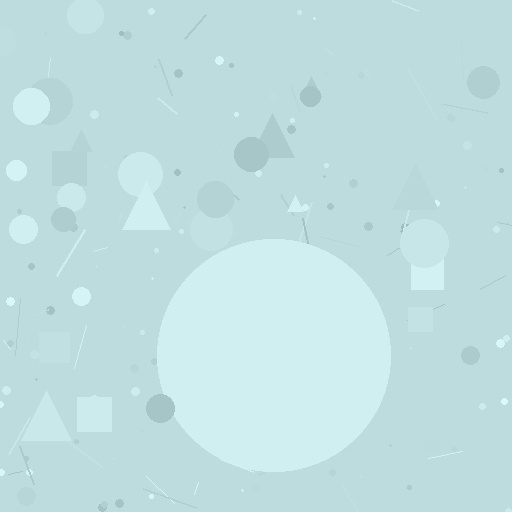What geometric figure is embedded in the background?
A circle is embedded in the background.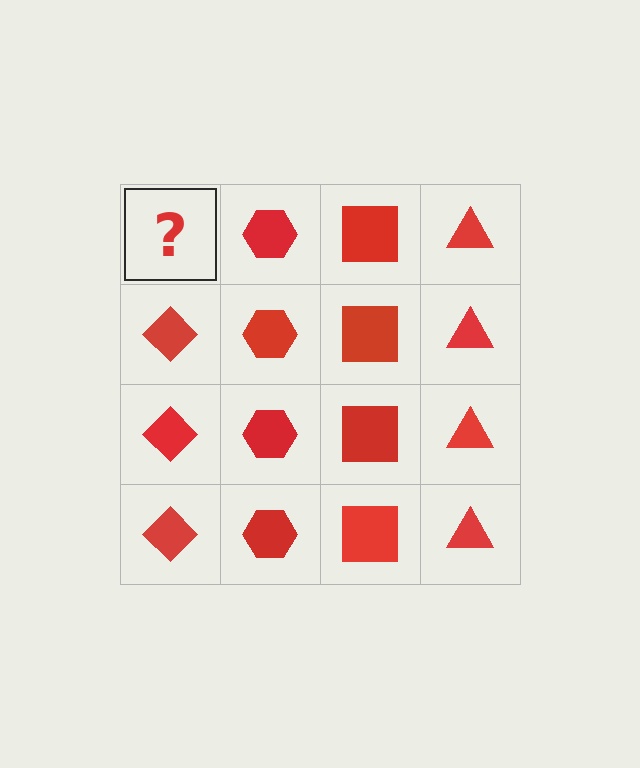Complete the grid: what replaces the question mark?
The question mark should be replaced with a red diamond.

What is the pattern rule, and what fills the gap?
The rule is that each column has a consistent shape. The gap should be filled with a red diamond.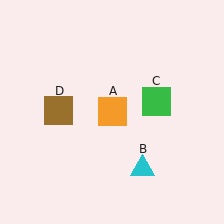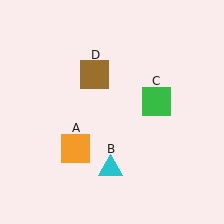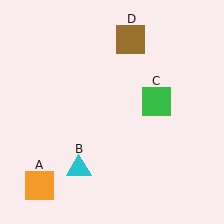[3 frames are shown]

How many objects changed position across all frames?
3 objects changed position: orange square (object A), cyan triangle (object B), brown square (object D).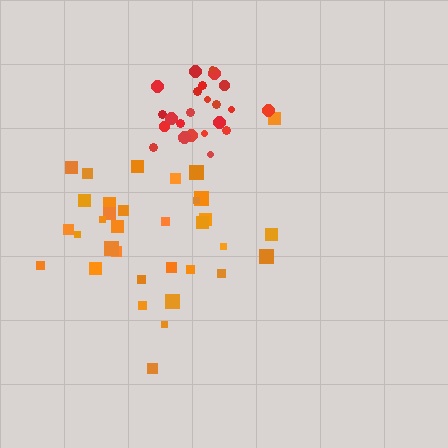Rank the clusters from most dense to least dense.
red, orange.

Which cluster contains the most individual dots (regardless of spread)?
Orange (34).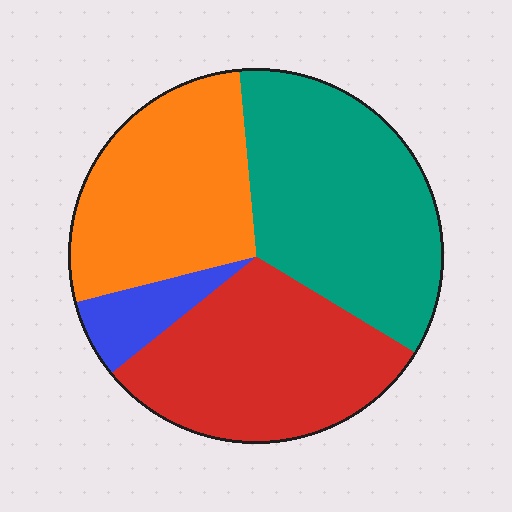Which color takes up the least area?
Blue, at roughly 5%.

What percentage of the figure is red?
Red covers roughly 30% of the figure.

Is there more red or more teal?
Teal.